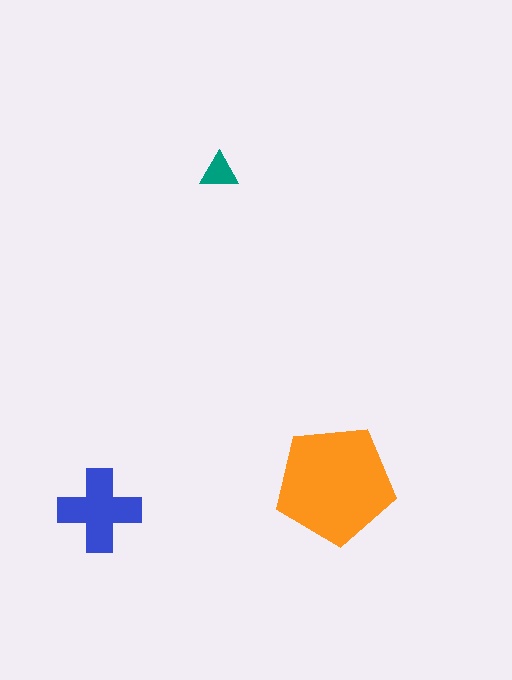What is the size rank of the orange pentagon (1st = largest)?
1st.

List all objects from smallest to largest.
The teal triangle, the blue cross, the orange pentagon.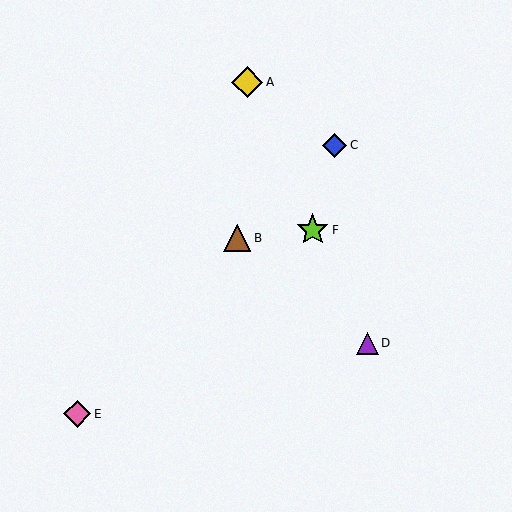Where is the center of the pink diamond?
The center of the pink diamond is at (77, 414).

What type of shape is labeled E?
Shape E is a pink diamond.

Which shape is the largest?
The lime star (labeled F) is the largest.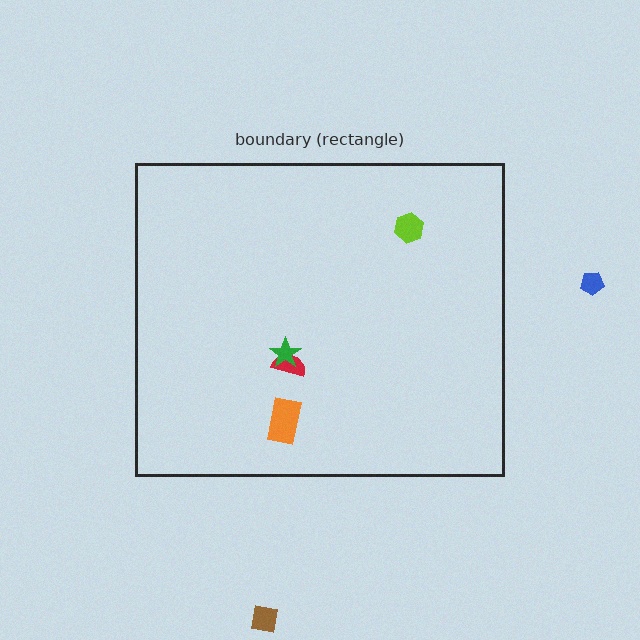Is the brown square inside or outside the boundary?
Outside.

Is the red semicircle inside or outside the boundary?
Inside.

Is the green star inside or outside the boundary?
Inside.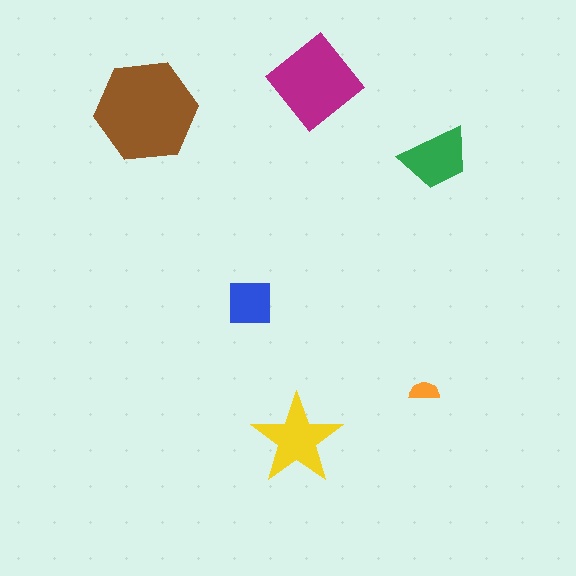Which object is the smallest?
The orange semicircle.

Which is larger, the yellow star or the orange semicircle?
The yellow star.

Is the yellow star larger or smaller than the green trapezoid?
Larger.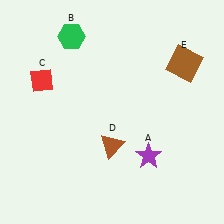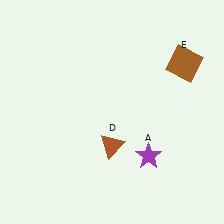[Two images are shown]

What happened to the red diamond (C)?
The red diamond (C) was removed in Image 2. It was in the top-left area of Image 1.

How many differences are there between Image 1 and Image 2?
There are 2 differences between the two images.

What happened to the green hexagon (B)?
The green hexagon (B) was removed in Image 2. It was in the top-left area of Image 1.